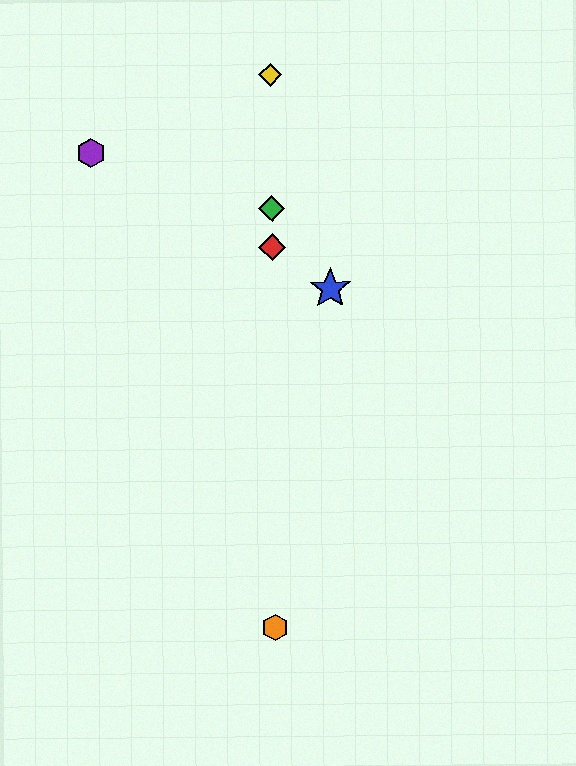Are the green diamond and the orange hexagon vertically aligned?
Yes, both are at x≈272.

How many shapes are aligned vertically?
4 shapes (the red diamond, the green diamond, the yellow diamond, the orange hexagon) are aligned vertically.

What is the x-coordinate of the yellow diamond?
The yellow diamond is at x≈270.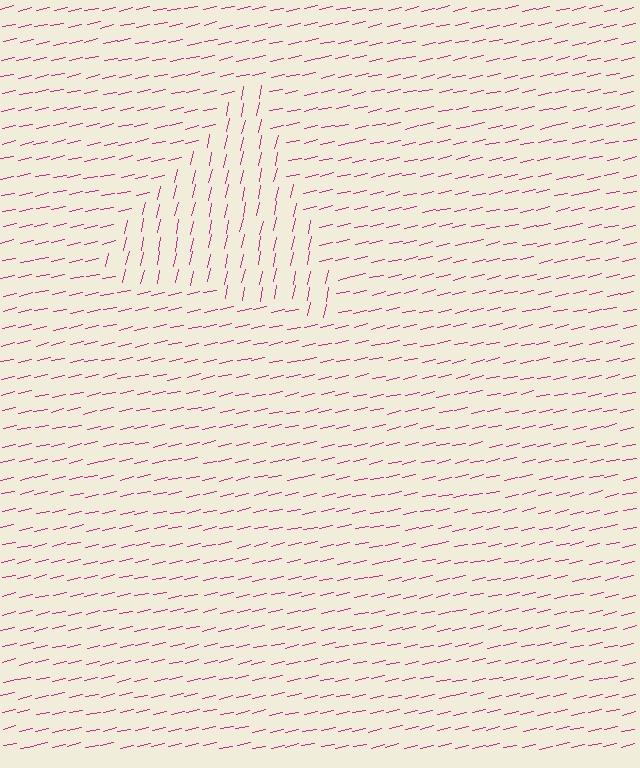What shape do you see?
I see a triangle.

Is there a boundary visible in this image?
Yes, there is a texture boundary formed by a change in line orientation.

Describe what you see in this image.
The image is filled with small magenta line segments. A triangle region in the image has lines oriented differently from the surrounding lines, creating a visible texture boundary.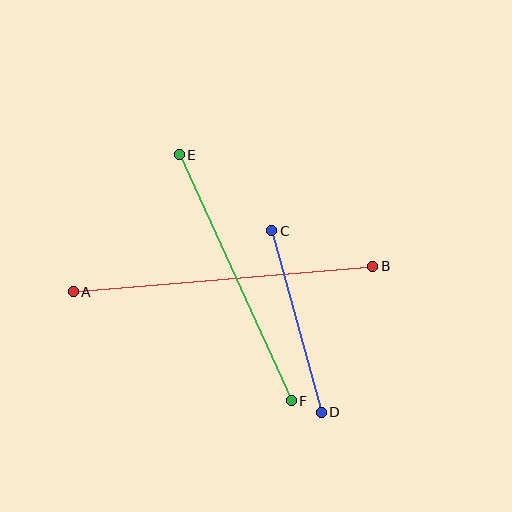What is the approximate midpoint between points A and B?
The midpoint is at approximately (223, 279) pixels.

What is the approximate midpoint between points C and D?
The midpoint is at approximately (296, 321) pixels.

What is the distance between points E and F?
The distance is approximately 270 pixels.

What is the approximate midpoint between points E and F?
The midpoint is at approximately (235, 278) pixels.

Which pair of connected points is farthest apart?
Points A and B are farthest apart.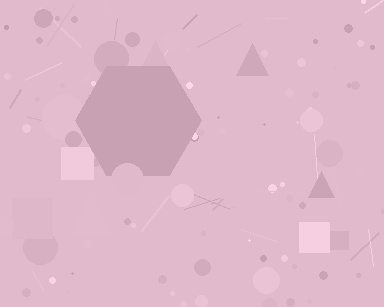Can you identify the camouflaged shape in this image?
The camouflaged shape is a hexagon.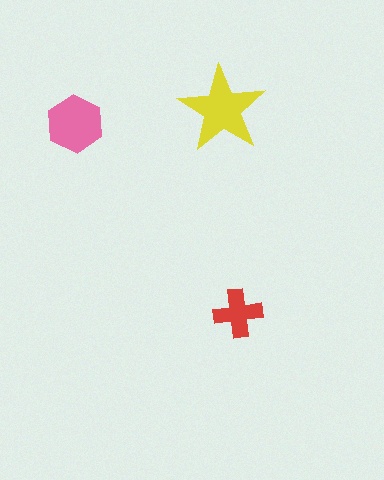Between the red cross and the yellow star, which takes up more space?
The yellow star.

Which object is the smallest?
The red cross.